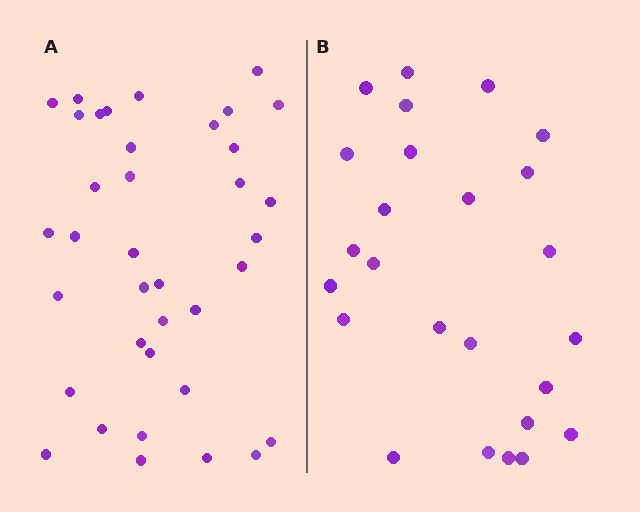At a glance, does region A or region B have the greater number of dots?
Region A (the left region) has more dots.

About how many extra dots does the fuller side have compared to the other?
Region A has roughly 12 or so more dots than region B.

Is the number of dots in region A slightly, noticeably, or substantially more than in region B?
Region A has substantially more. The ratio is roughly 1.5 to 1.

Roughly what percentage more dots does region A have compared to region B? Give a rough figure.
About 50% more.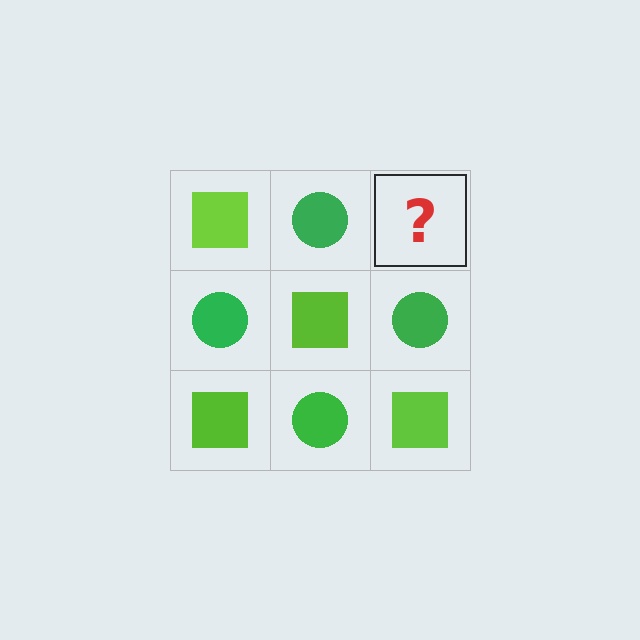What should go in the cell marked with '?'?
The missing cell should contain a lime square.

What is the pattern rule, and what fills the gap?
The rule is that it alternates lime square and green circle in a checkerboard pattern. The gap should be filled with a lime square.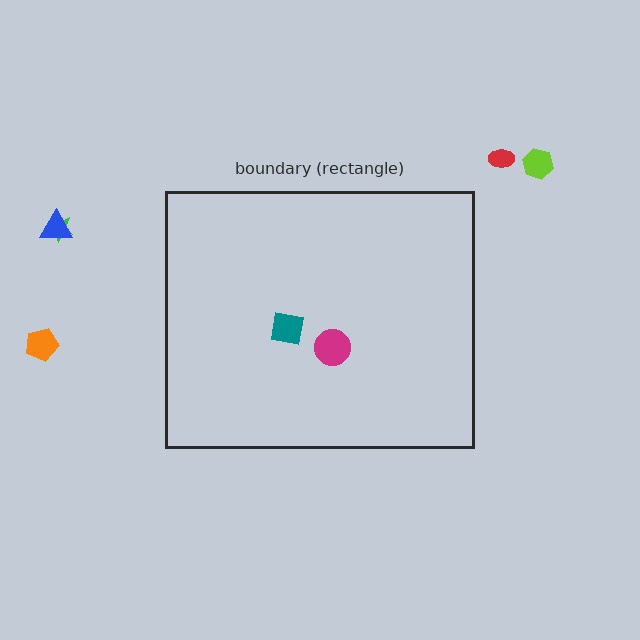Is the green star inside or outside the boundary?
Outside.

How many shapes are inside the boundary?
2 inside, 5 outside.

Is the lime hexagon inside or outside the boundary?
Outside.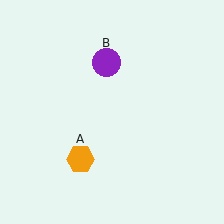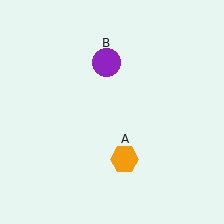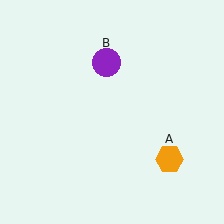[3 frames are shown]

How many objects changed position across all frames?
1 object changed position: orange hexagon (object A).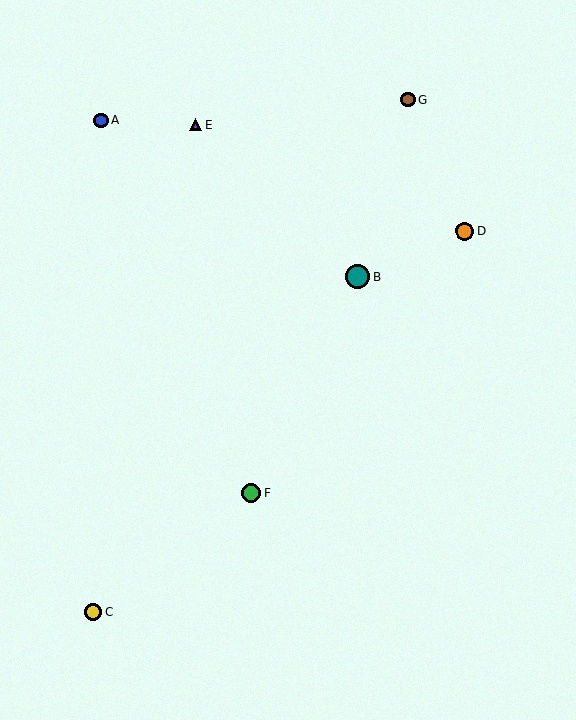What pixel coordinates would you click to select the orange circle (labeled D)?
Click at (465, 231) to select the orange circle D.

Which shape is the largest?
The teal circle (labeled B) is the largest.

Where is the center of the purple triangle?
The center of the purple triangle is at (196, 125).